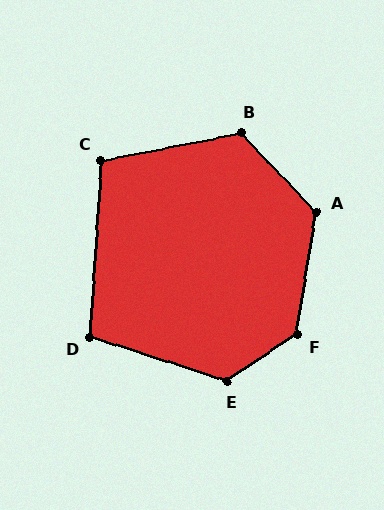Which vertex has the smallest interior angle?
D, at approximately 105 degrees.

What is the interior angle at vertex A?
Approximately 127 degrees (obtuse).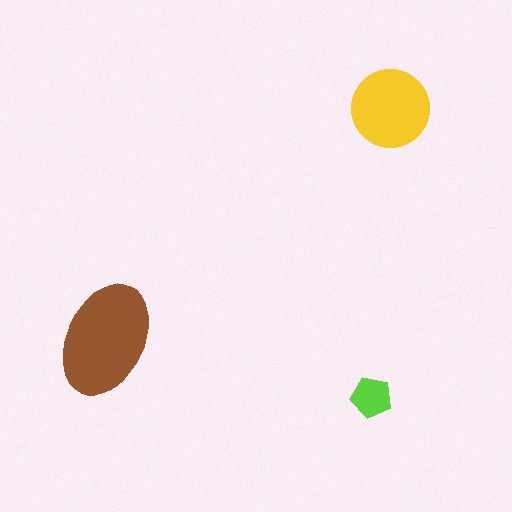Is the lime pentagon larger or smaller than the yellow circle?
Smaller.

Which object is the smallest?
The lime pentagon.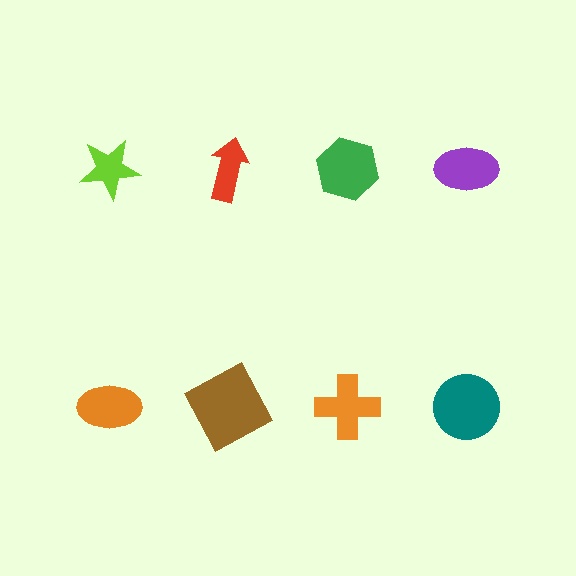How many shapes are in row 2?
4 shapes.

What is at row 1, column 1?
A lime star.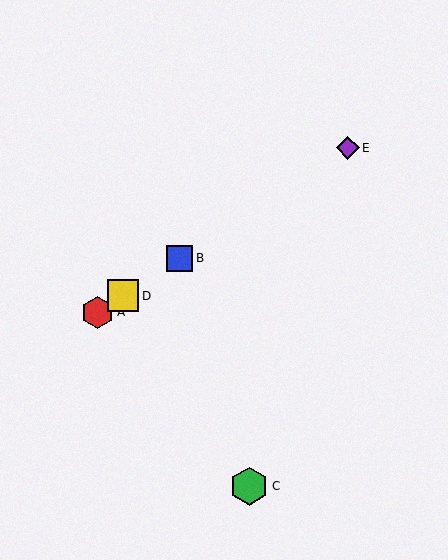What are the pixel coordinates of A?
Object A is at (97, 312).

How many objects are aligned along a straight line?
4 objects (A, B, D, E) are aligned along a straight line.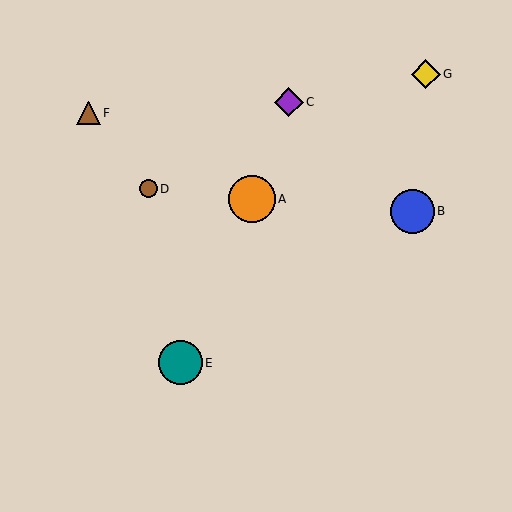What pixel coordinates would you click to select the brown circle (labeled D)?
Click at (148, 189) to select the brown circle D.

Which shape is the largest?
The orange circle (labeled A) is the largest.